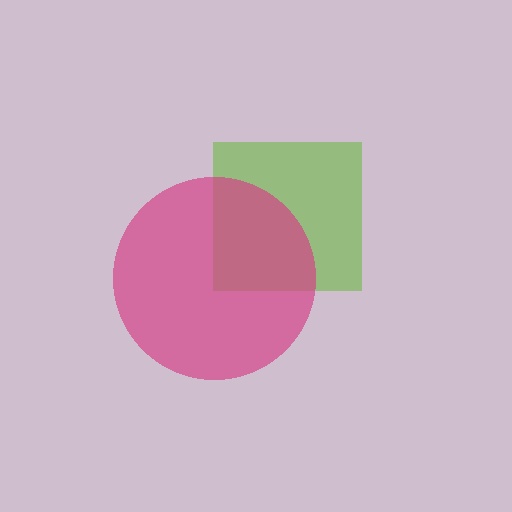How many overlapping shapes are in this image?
There are 2 overlapping shapes in the image.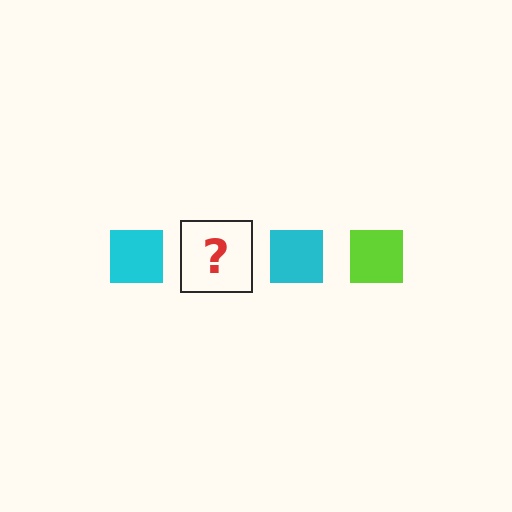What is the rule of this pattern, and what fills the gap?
The rule is that the pattern cycles through cyan, lime squares. The gap should be filled with a lime square.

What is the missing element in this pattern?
The missing element is a lime square.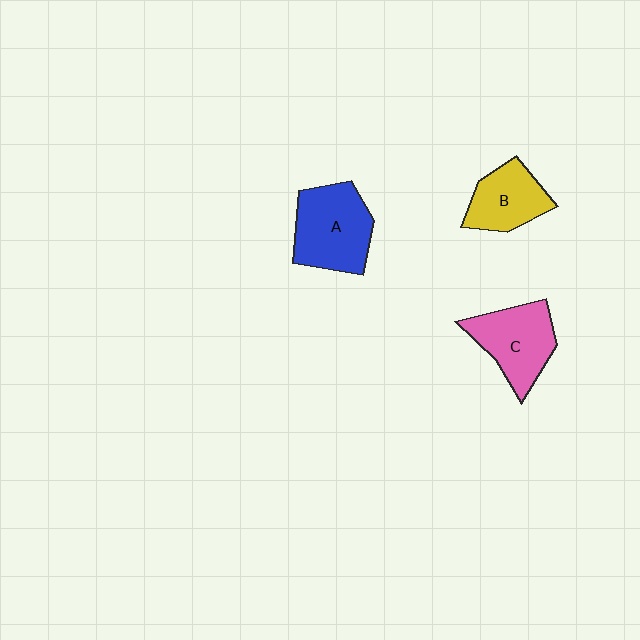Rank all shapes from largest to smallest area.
From largest to smallest: A (blue), C (pink), B (yellow).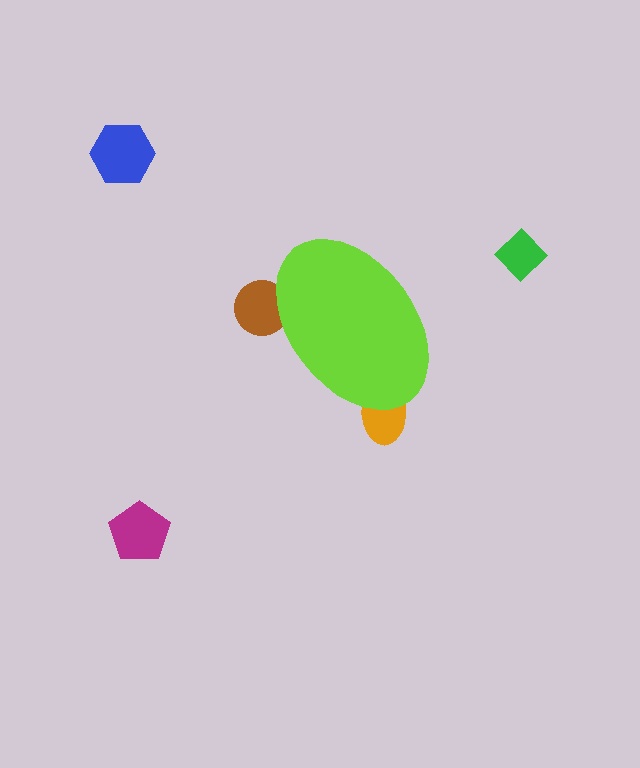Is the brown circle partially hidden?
Yes, the brown circle is partially hidden behind the lime ellipse.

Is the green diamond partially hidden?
No, the green diamond is fully visible.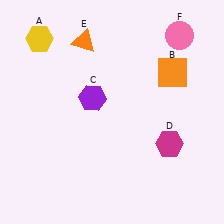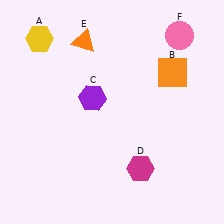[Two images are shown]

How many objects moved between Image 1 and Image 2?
1 object moved between the two images.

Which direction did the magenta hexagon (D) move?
The magenta hexagon (D) moved left.